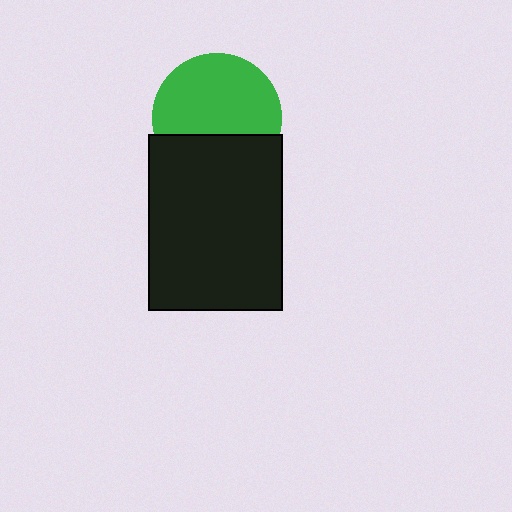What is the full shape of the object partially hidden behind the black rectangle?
The partially hidden object is a green circle.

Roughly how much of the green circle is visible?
Most of it is visible (roughly 65%).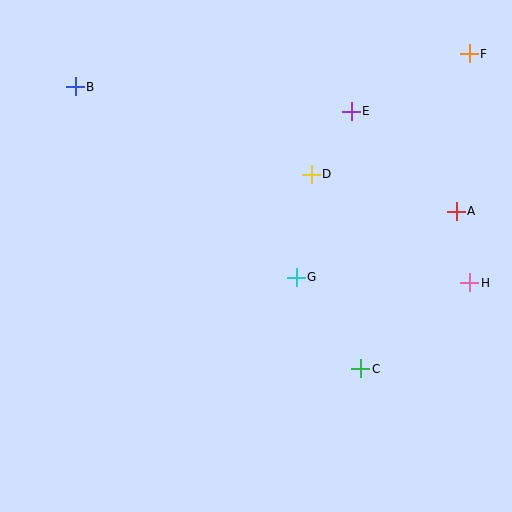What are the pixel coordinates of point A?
Point A is at (456, 211).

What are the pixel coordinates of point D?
Point D is at (311, 174).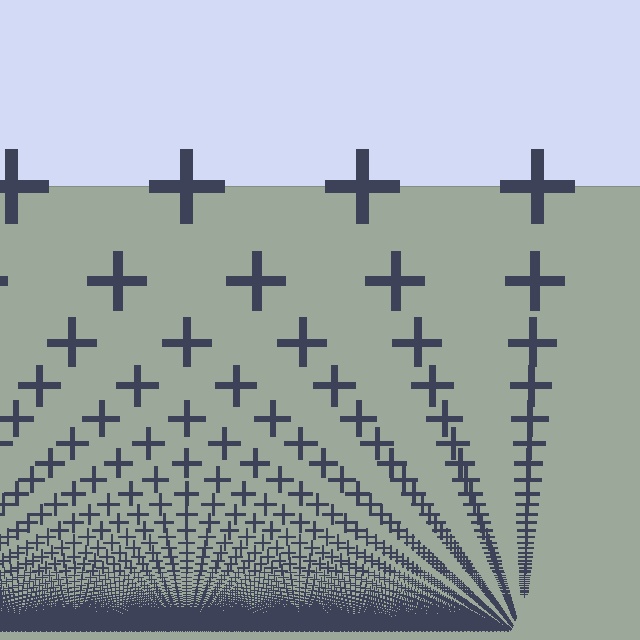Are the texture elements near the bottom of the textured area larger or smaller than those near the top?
Smaller. The gradient is inverted — elements near the bottom are smaller and denser.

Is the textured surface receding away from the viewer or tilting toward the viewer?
The surface appears to tilt toward the viewer. Texture elements get larger and sparser toward the top.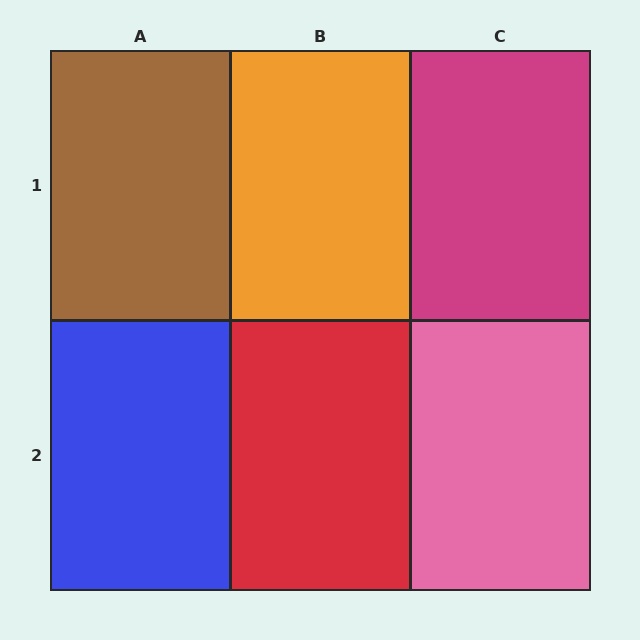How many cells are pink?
1 cell is pink.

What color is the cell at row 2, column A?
Blue.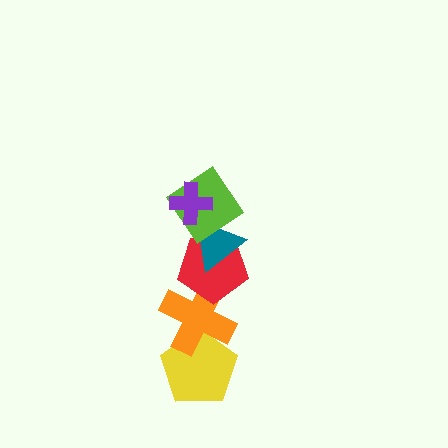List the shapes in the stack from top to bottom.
From top to bottom: the purple cross, the lime diamond, the teal triangle, the red pentagon, the orange cross, the yellow pentagon.